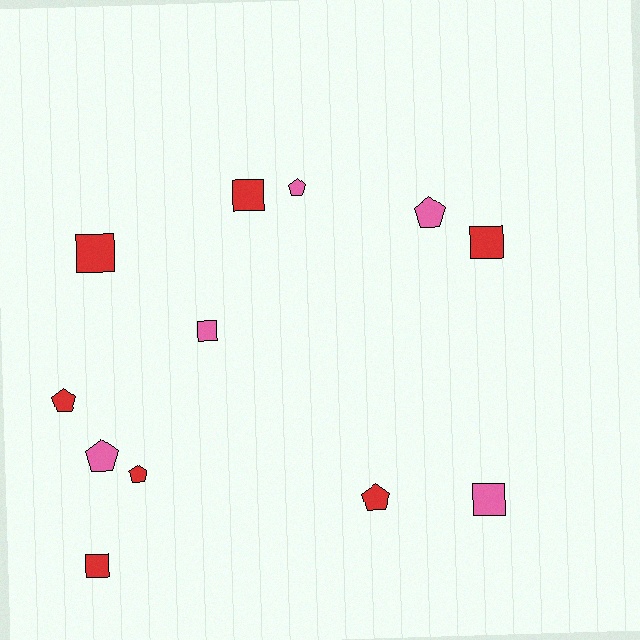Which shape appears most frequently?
Square, with 6 objects.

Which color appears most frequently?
Red, with 7 objects.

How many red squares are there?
There are 4 red squares.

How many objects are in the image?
There are 12 objects.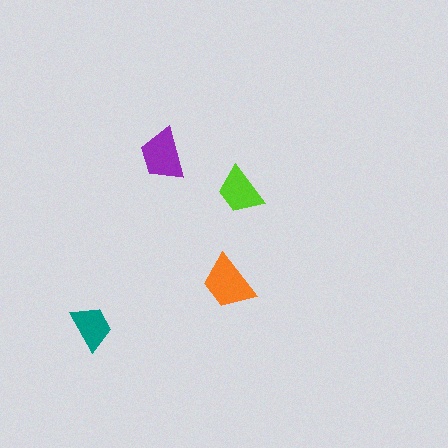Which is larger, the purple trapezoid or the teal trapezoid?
The purple one.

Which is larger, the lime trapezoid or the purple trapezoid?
The purple one.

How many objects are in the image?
There are 4 objects in the image.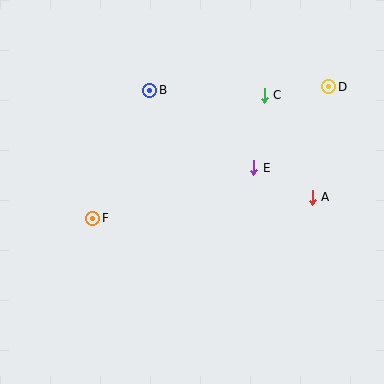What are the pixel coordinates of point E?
Point E is at (254, 168).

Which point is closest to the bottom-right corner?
Point A is closest to the bottom-right corner.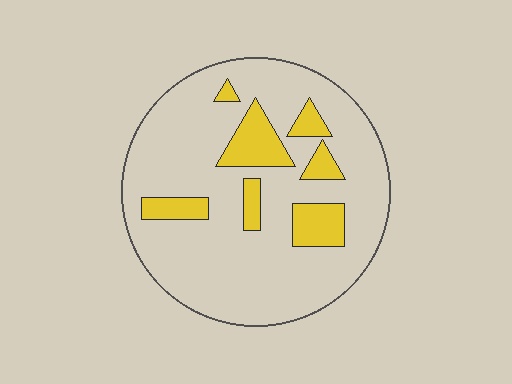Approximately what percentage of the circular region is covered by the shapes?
Approximately 20%.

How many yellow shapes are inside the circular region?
7.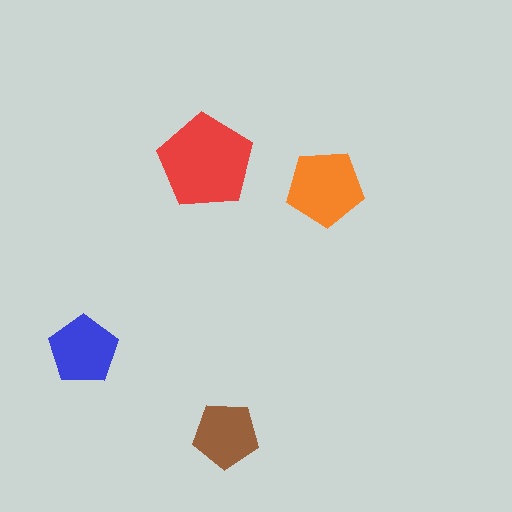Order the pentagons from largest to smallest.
the red one, the orange one, the blue one, the brown one.